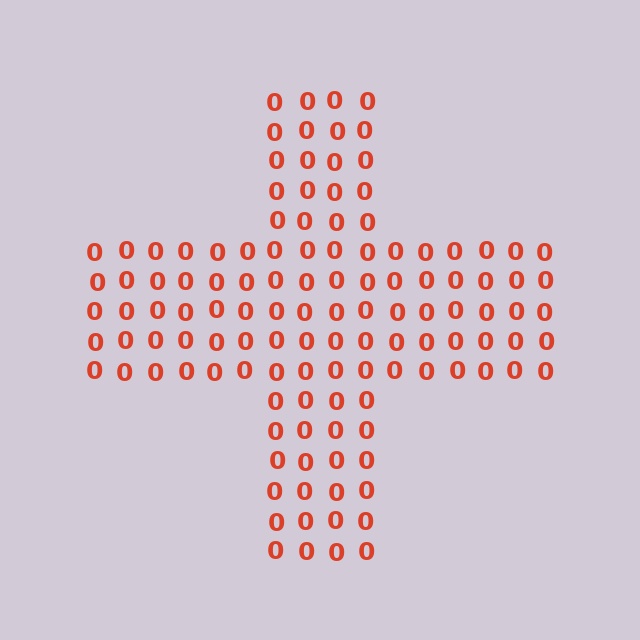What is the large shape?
The large shape is a cross.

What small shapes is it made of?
It is made of small digit 0's.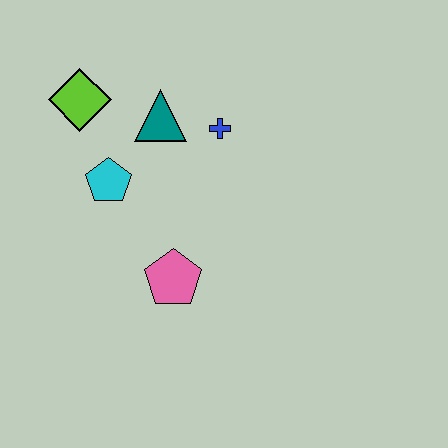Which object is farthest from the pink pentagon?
The lime diamond is farthest from the pink pentagon.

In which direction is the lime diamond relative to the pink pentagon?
The lime diamond is above the pink pentagon.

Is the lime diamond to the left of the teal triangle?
Yes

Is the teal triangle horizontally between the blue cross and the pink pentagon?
No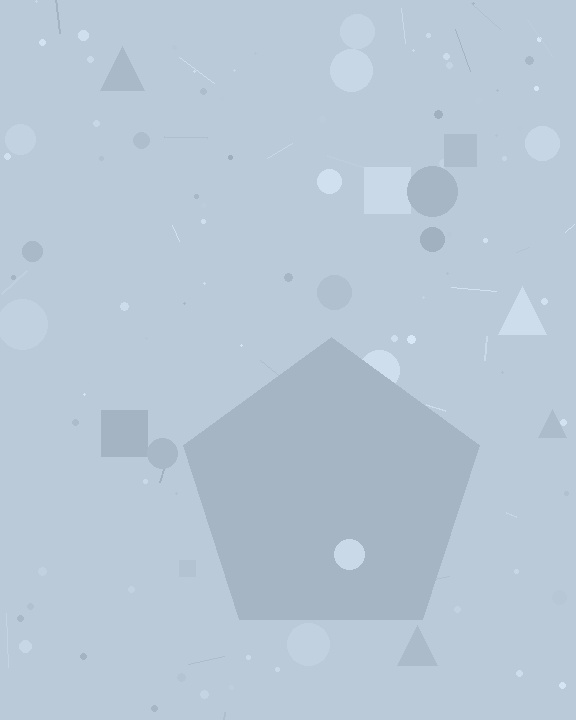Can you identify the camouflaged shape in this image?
The camouflaged shape is a pentagon.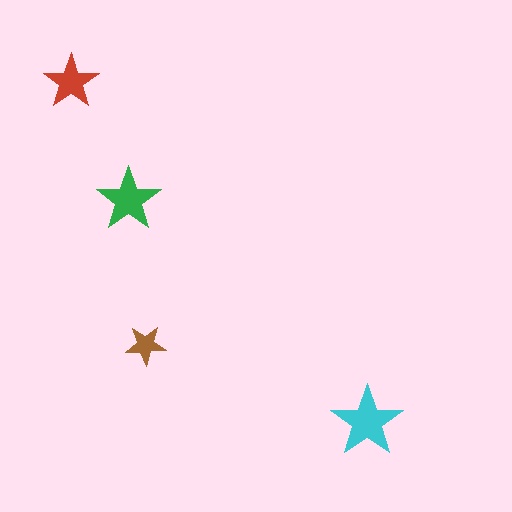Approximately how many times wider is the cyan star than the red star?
About 1.5 times wider.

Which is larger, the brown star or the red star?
The red one.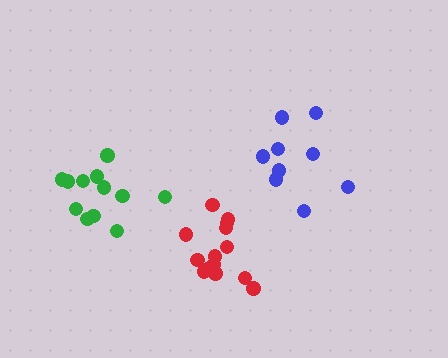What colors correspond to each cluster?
The clusters are colored: blue, green, red.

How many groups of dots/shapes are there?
There are 3 groups.